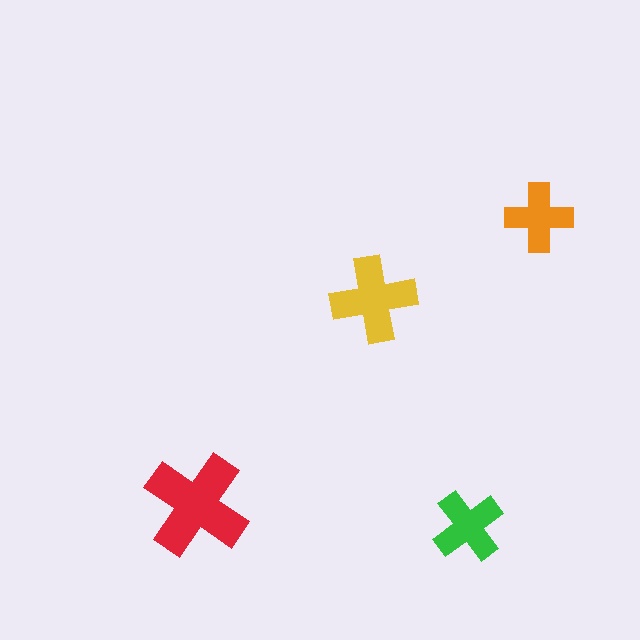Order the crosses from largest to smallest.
the red one, the yellow one, the green one, the orange one.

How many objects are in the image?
There are 4 objects in the image.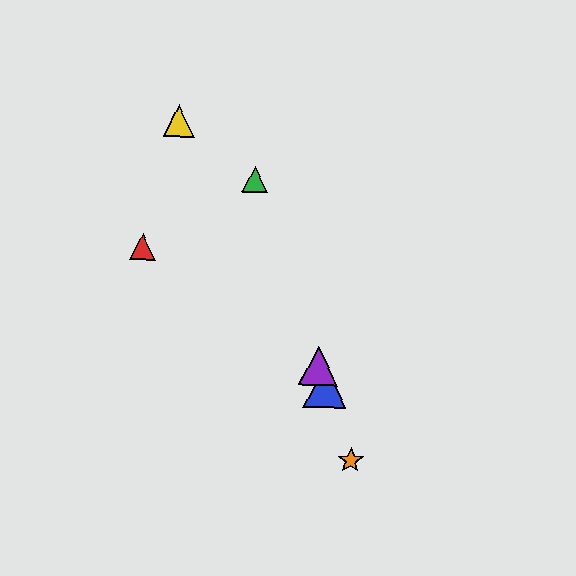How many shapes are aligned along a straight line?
4 shapes (the blue triangle, the green triangle, the purple triangle, the orange star) are aligned along a straight line.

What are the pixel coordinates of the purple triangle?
The purple triangle is at (318, 366).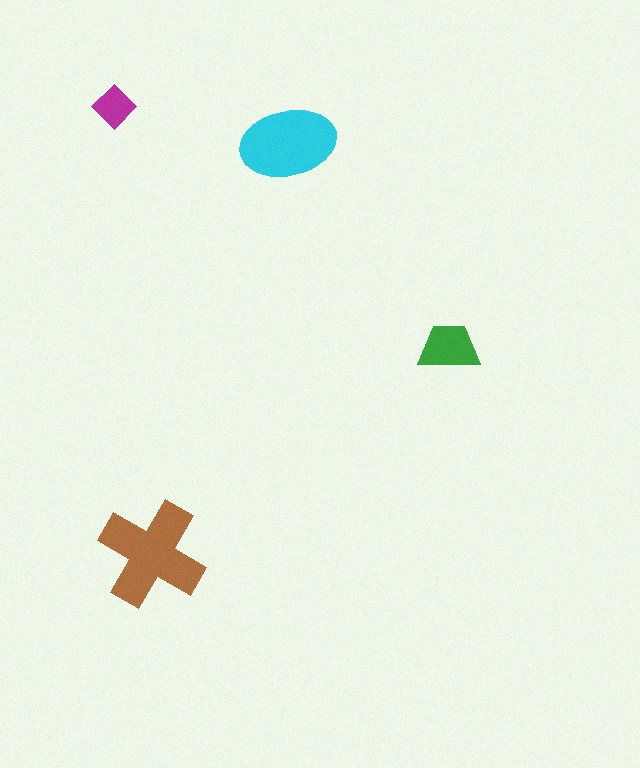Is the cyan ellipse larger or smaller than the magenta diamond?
Larger.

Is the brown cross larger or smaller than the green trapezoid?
Larger.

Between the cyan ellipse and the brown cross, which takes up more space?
The brown cross.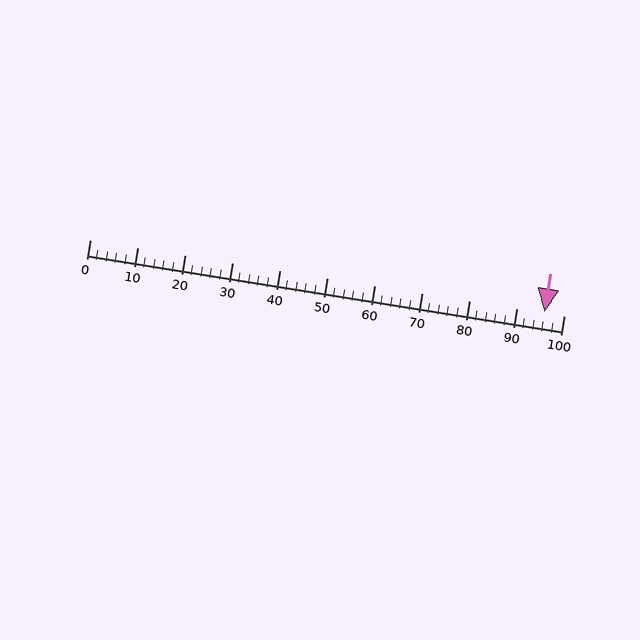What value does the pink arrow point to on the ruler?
The pink arrow points to approximately 96.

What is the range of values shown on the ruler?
The ruler shows values from 0 to 100.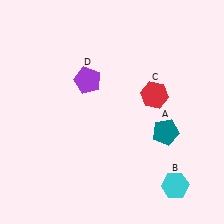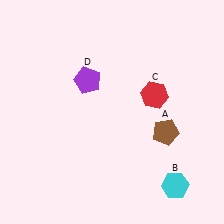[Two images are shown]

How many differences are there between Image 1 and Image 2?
There is 1 difference between the two images.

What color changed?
The pentagon (A) changed from teal in Image 1 to brown in Image 2.